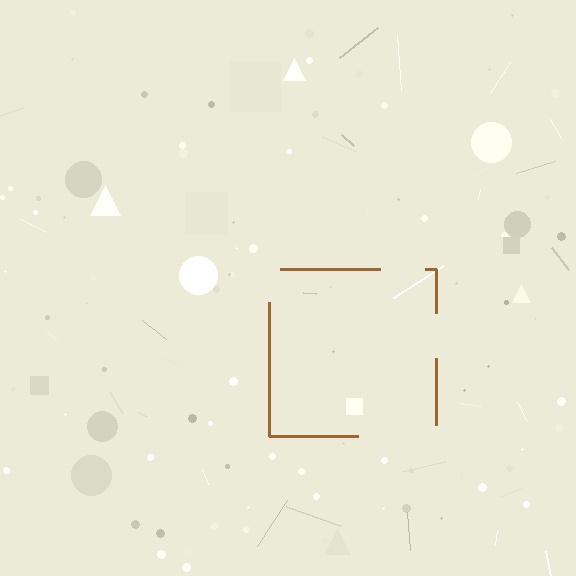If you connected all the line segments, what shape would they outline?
They would outline a square.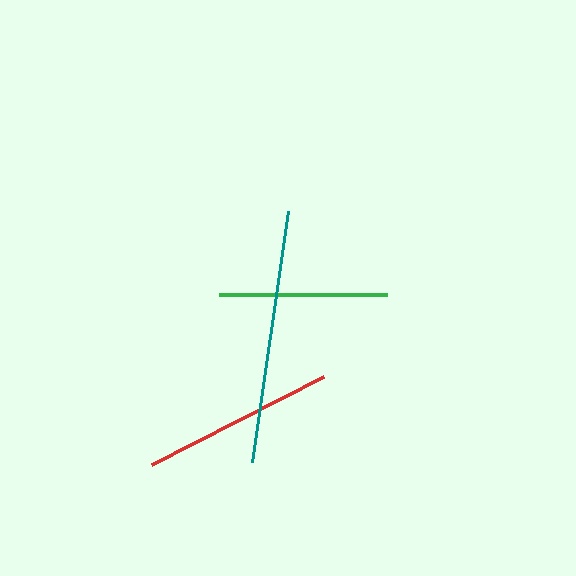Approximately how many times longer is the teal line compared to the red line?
The teal line is approximately 1.3 times the length of the red line.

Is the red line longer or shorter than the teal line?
The teal line is longer than the red line.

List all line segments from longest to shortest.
From longest to shortest: teal, red, green.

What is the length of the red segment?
The red segment is approximately 193 pixels long.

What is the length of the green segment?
The green segment is approximately 167 pixels long.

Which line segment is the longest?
The teal line is the longest at approximately 254 pixels.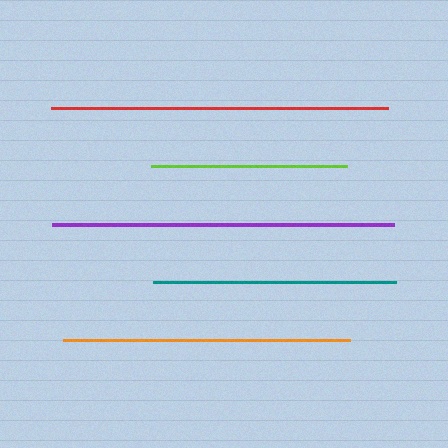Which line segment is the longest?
The purple line is the longest at approximately 343 pixels.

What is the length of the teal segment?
The teal segment is approximately 243 pixels long.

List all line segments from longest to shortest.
From longest to shortest: purple, red, orange, teal, lime.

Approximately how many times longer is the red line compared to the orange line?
The red line is approximately 1.2 times the length of the orange line.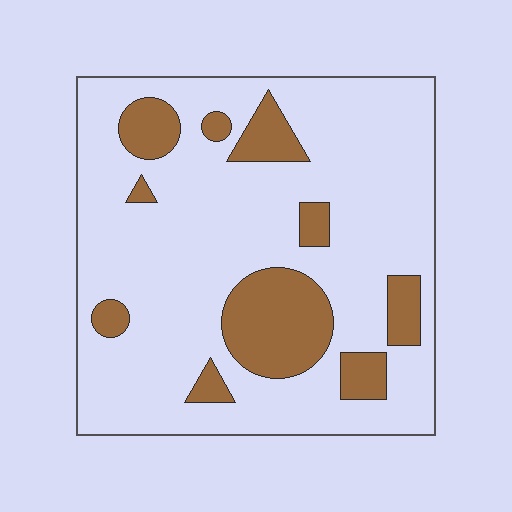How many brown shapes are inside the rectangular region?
10.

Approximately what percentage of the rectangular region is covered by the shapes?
Approximately 20%.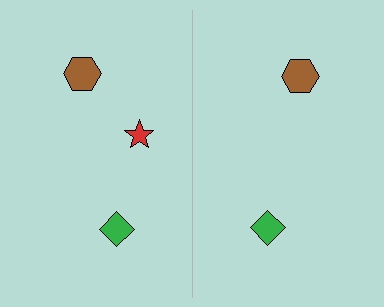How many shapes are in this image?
There are 5 shapes in this image.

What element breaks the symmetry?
A red star is missing from the right side.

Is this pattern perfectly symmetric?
No, the pattern is not perfectly symmetric. A red star is missing from the right side.